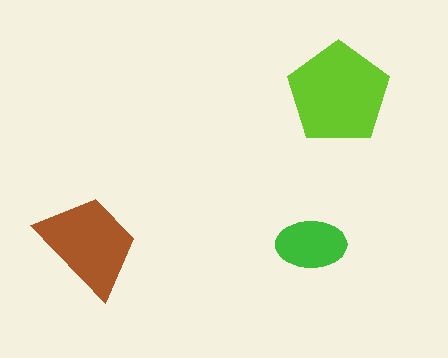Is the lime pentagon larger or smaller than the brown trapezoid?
Larger.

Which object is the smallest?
The green ellipse.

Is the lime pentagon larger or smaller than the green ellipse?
Larger.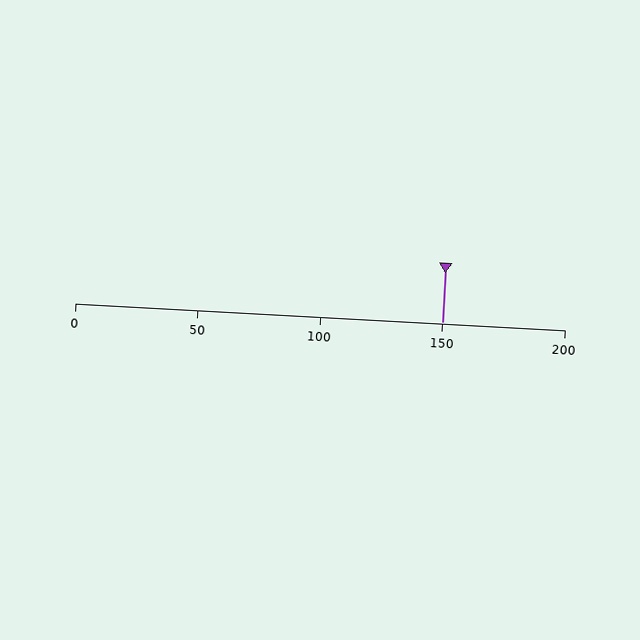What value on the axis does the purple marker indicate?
The marker indicates approximately 150.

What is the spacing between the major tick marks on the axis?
The major ticks are spaced 50 apart.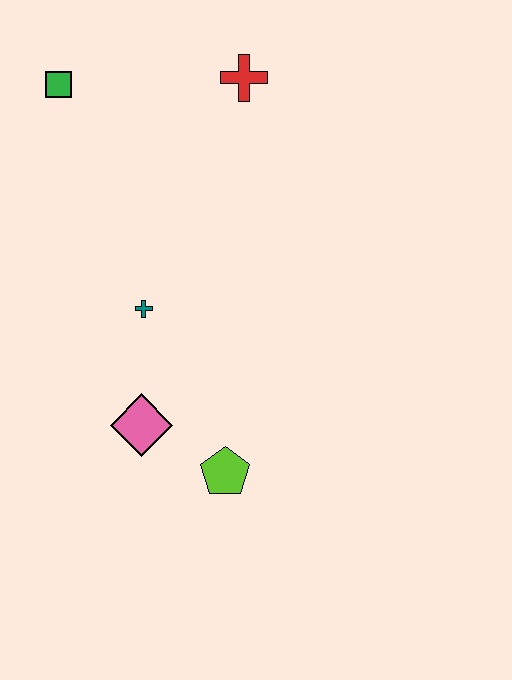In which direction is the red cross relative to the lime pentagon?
The red cross is above the lime pentagon.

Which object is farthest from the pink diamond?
The red cross is farthest from the pink diamond.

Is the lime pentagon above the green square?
No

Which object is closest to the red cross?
The green square is closest to the red cross.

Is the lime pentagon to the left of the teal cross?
No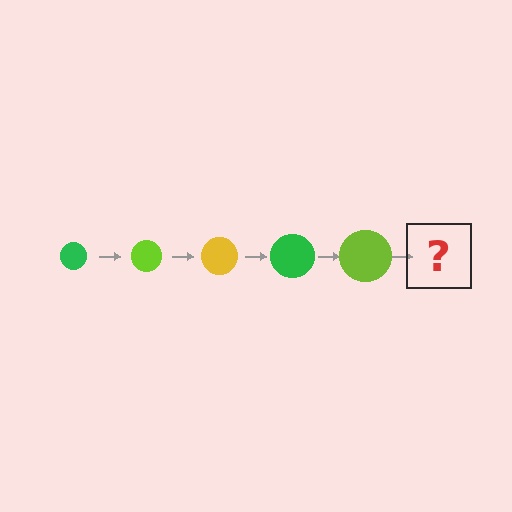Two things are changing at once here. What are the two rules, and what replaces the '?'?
The two rules are that the circle grows larger each step and the color cycles through green, lime, and yellow. The '?' should be a yellow circle, larger than the previous one.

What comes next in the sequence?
The next element should be a yellow circle, larger than the previous one.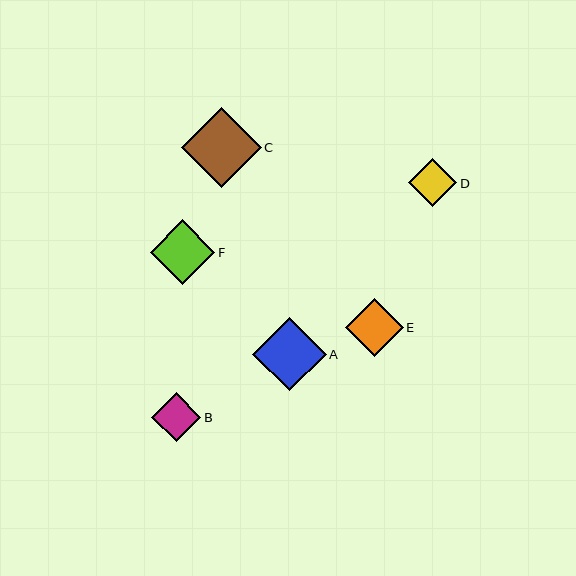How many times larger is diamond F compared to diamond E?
Diamond F is approximately 1.1 times the size of diamond E.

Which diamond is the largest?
Diamond C is the largest with a size of approximately 80 pixels.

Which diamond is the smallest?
Diamond D is the smallest with a size of approximately 48 pixels.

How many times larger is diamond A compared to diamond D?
Diamond A is approximately 1.5 times the size of diamond D.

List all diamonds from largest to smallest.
From largest to smallest: C, A, F, E, B, D.